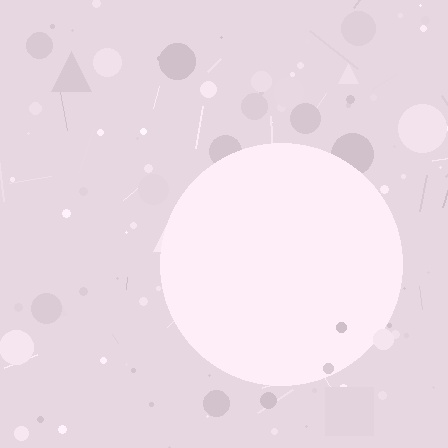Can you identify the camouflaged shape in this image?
The camouflaged shape is a circle.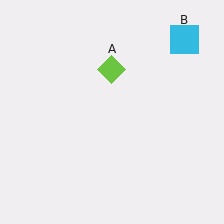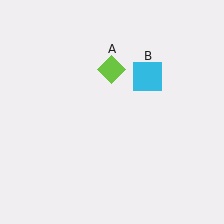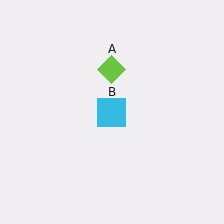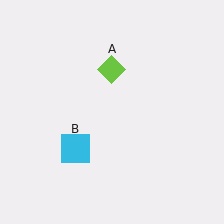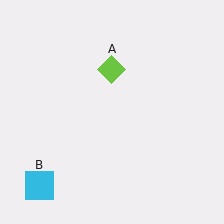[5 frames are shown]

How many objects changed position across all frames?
1 object changed position: cyan square (object B).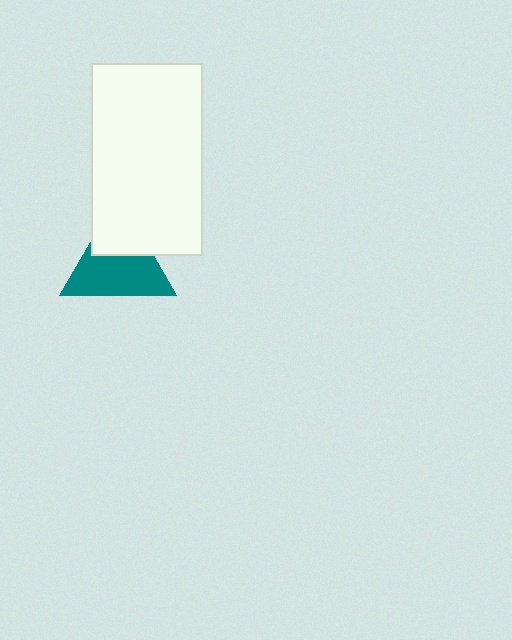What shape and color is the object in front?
The object in front is a white rectangle.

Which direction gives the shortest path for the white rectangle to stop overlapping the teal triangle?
Moving up gives the shortest separation.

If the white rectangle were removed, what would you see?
You would see the complete teal triangle.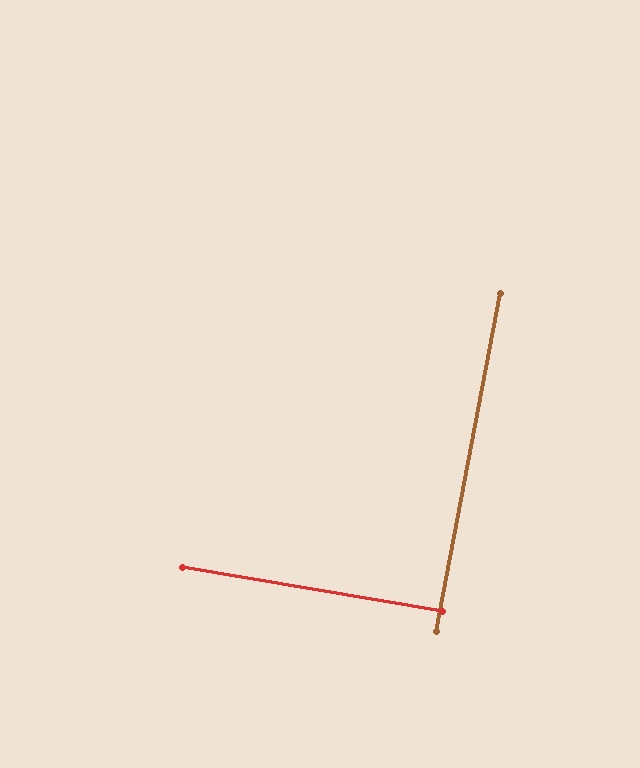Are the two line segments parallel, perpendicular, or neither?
Perpendicular — they meet at approximately 89°.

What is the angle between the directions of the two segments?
Approximately 89 degrees.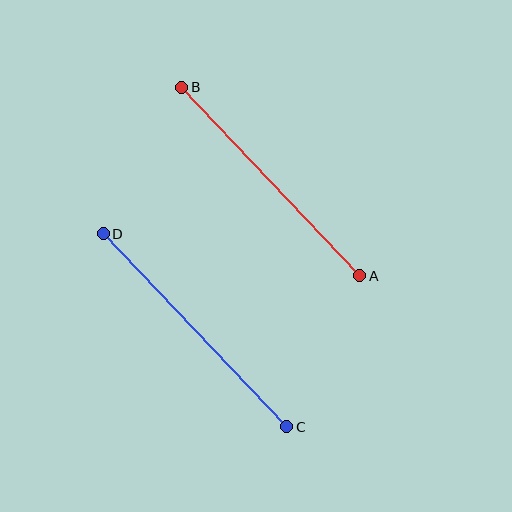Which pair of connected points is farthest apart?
Points C and D are farthest apart.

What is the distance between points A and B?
The distance is approximately 259 pixels.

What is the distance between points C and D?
The distance is approximately 267 pixels.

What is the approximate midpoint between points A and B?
The midpoint is at approximately (271, 181) pixels.